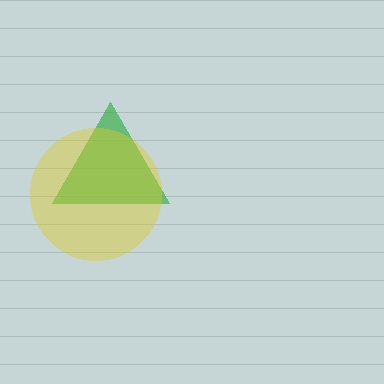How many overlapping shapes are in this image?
There are 2 overlapping shapes in the image.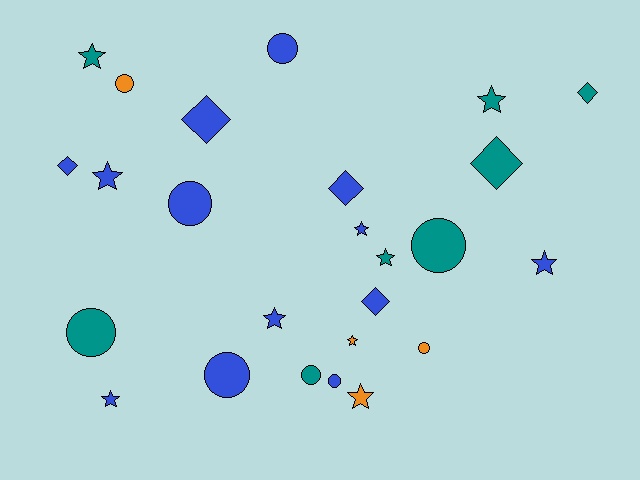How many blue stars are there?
There are 5 blue stars.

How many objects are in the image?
There are 25 objects.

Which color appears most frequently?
Blue, with 13 objects.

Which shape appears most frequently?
Star, with 10 objects.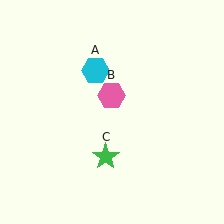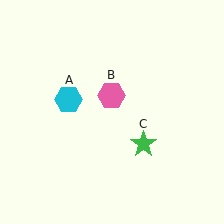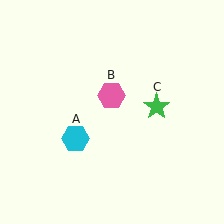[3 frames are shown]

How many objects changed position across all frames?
2 objects changed position: cyan hexagon (object A), green star (object C).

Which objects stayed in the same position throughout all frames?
Pink hexagon (object B) remained stationary.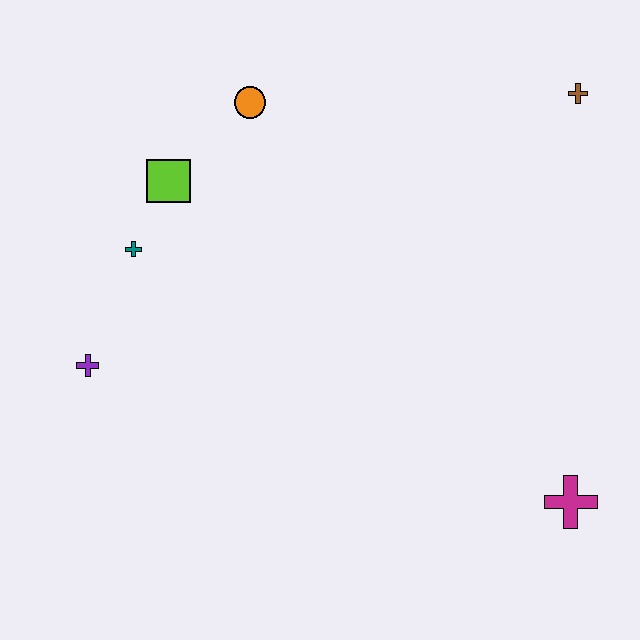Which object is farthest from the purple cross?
The brown cross is farthest from the purple cross.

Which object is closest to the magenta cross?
The brown cross is closest to the magenta cross.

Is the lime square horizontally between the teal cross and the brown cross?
Yes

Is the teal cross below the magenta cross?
No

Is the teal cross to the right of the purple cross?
Yes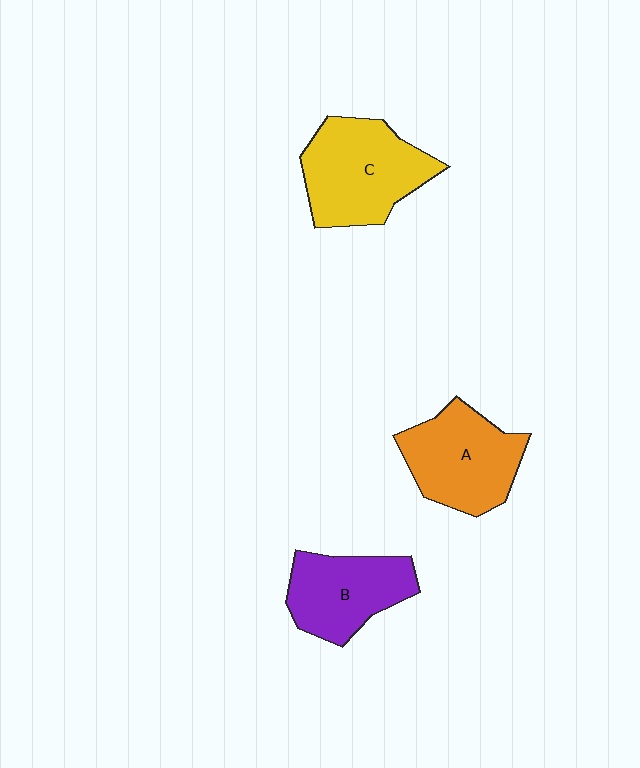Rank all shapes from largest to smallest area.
From largest to smallest: C (yellow), A (orange), B (purple).